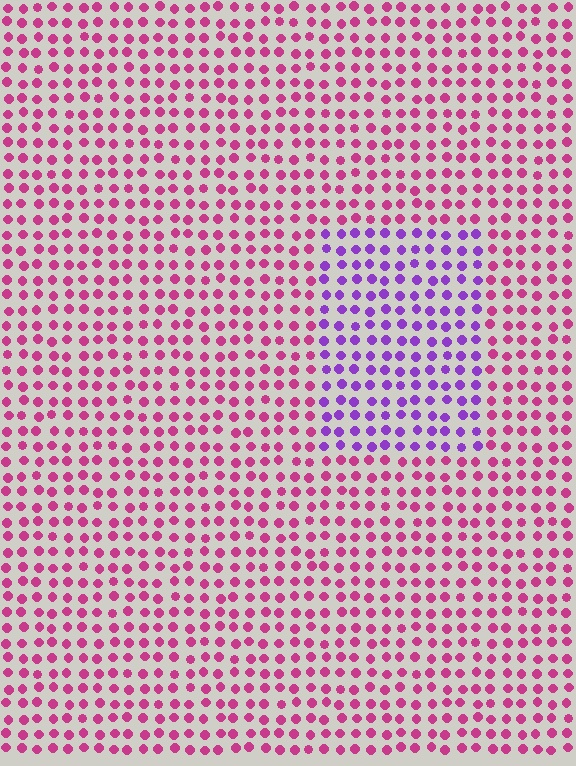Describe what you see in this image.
The image is filled with small magenta elements in a uniform arrangement. A rectangle-shaped region is visible where the elements are tinted to a slightly different hue, forming a subtle color boundary.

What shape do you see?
I see a rectangle.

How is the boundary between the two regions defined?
The boundary is defined purely by a slight shift in hue (about 49 degrees). Spacing, size, and orientation are identical on both sides.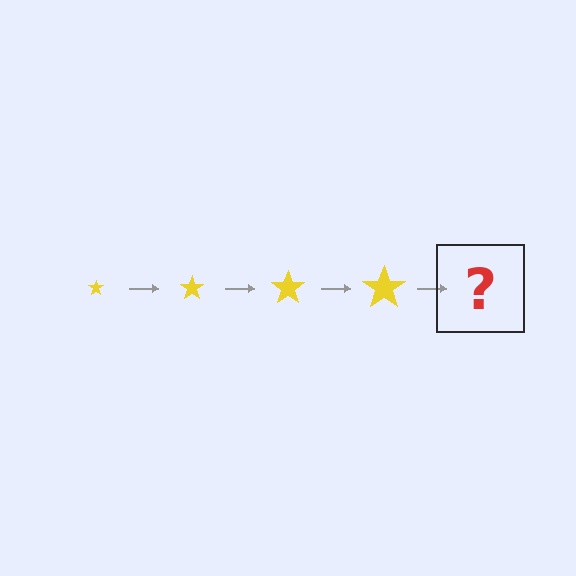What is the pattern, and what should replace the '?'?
The pattern is that the star gets progressively larger each step. The '?' should be a yellow star, larger than the previous one.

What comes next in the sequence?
The next element should be a yellow star, larger than the previous one.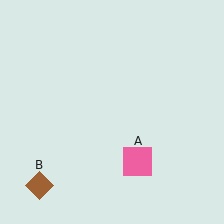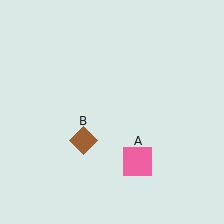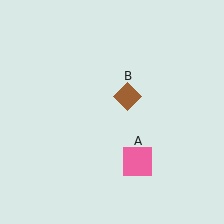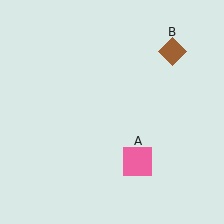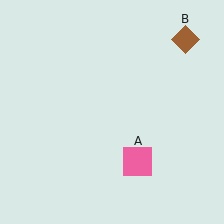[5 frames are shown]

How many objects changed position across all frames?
1 object changed position: brown diamond (object B).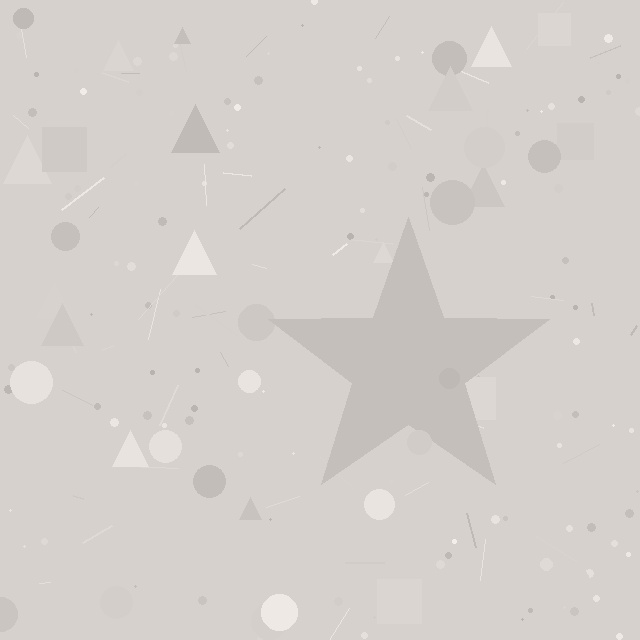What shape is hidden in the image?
A star is hidden in the image.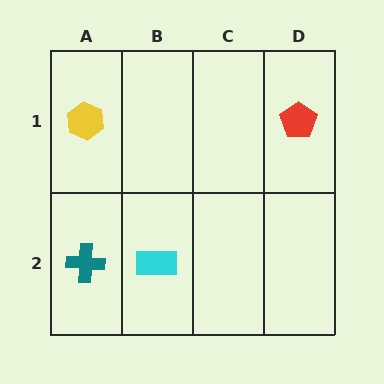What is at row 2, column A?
A teal cross.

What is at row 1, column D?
A red pentagon.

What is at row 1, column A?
A yellow hexagon.